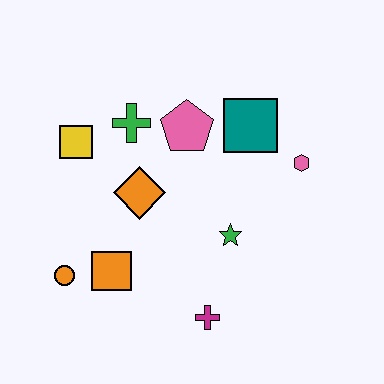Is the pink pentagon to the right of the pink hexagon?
No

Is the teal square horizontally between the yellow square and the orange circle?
No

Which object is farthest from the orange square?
The pink hexagon is farthest from the orange square.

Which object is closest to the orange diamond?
The green cross is closest to the orange diamond.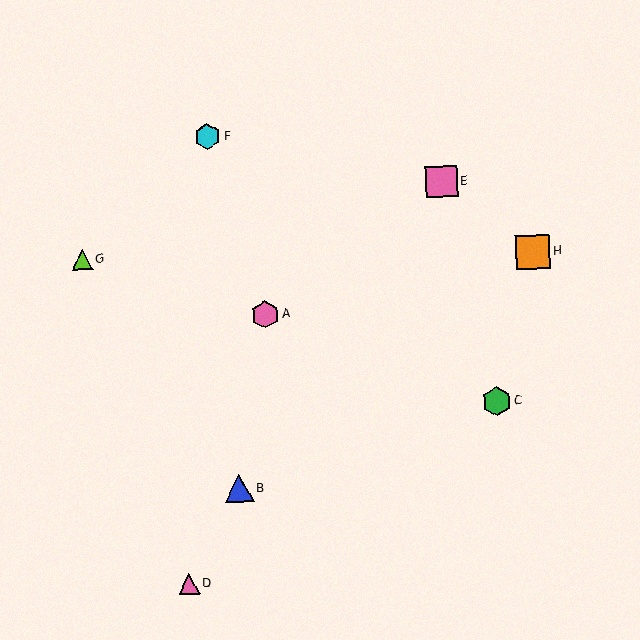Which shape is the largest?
The orange square (labeled H) is the largest.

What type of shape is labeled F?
Shape F is a cyan hexagon.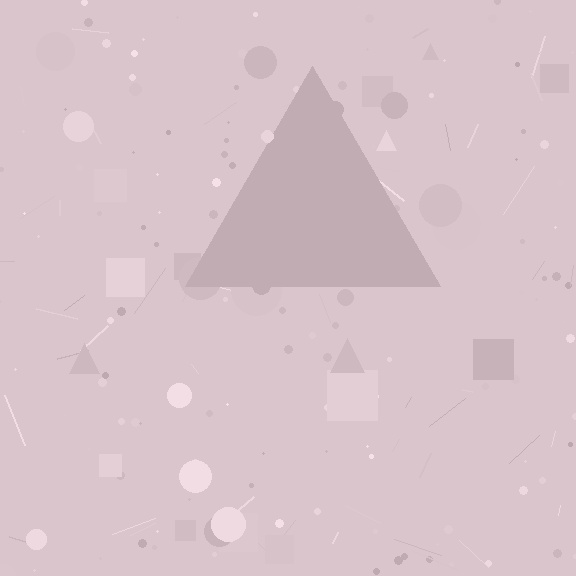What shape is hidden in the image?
A triangle is hidden in the image.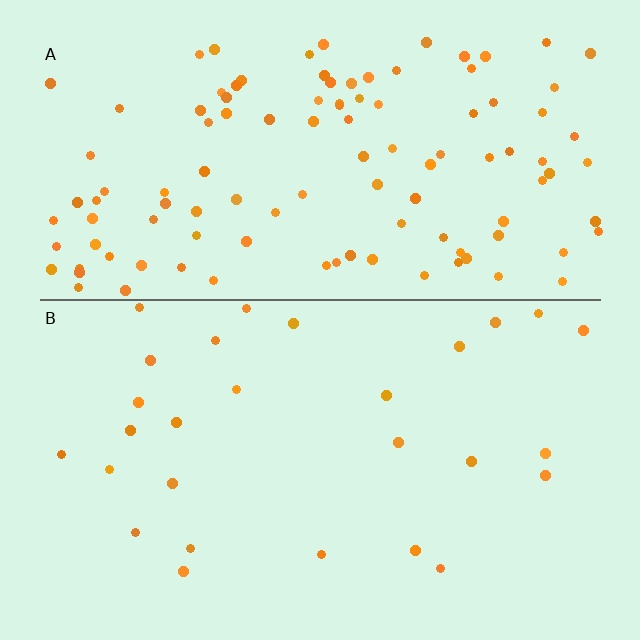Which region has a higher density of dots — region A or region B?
A (the top).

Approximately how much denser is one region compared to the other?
Approximately 4.0× — region A over region B.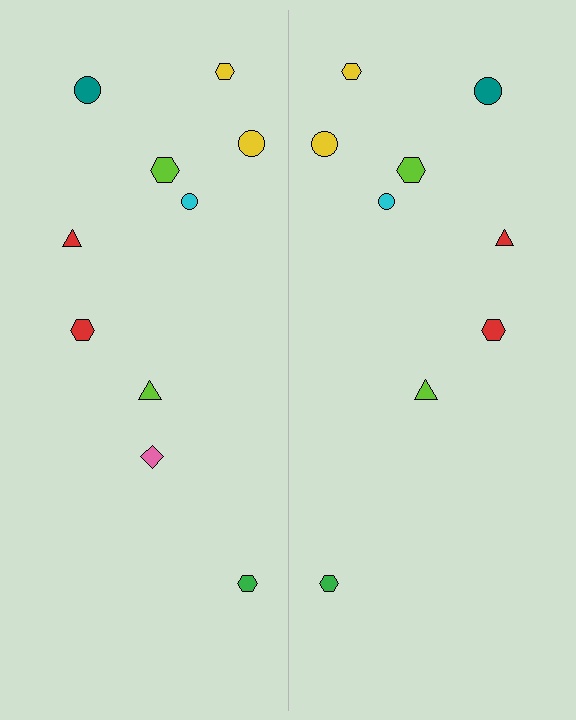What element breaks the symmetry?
A pink diamond is missing from the right side.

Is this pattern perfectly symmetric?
No, the pattern is not perfectly symmetric. A pink diamond is missing from the right side.